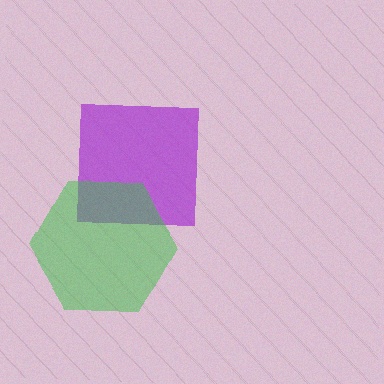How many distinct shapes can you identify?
There are 2 distinct shapes: a purple square, a green hexagon.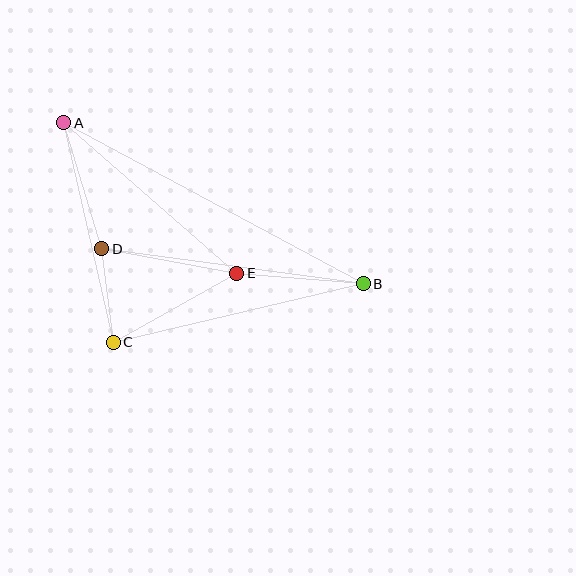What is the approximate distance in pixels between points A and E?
The distance between A and E is approximately 229 pixels.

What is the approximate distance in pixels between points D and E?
The distance between D and E is approximately 137 pixels.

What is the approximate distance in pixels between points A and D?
The distance between A and D is approximately 131 pixels.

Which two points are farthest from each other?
Points A and B are farthest from each other.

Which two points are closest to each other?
Points C and D are closest to each other.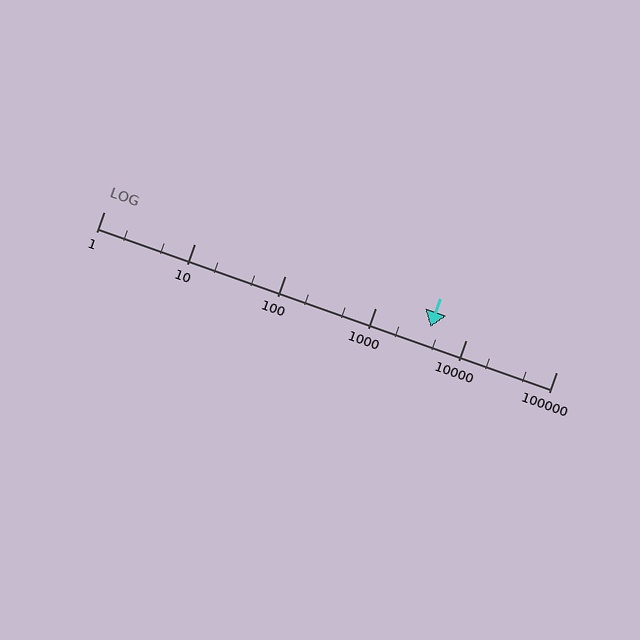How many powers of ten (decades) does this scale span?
The scale spans 5 decades, from 1 to 100000.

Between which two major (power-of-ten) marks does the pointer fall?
The pointer is between 1000 and 10000.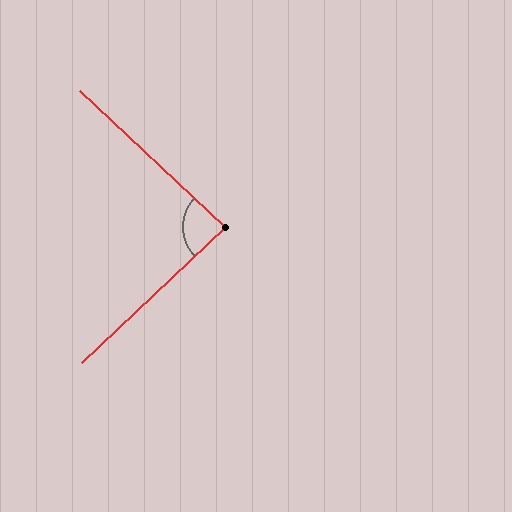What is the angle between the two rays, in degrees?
Approximately 87 degrees.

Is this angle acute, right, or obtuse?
It is approximately a right angle.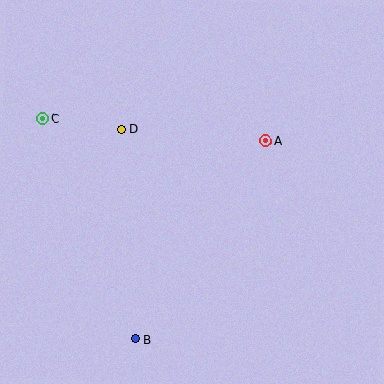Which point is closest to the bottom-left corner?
Point B is closest to the bottom-left corner.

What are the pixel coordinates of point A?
Point A is at (265, 141).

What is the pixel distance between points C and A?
The distance between C and A is 223 pixels.